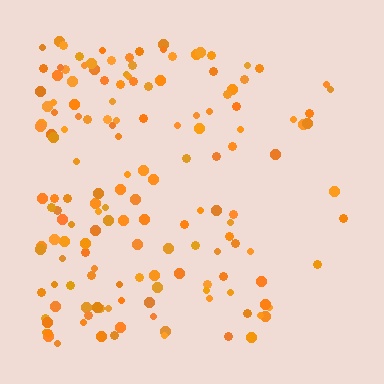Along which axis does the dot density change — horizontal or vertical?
Horizontal.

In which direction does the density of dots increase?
From right to left, with the left side densest.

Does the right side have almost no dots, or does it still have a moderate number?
Still a moderate number, just noticeably fewer than the left.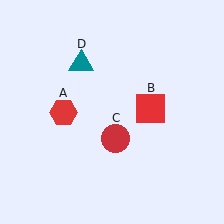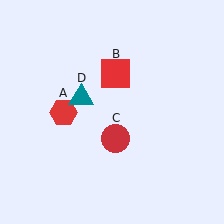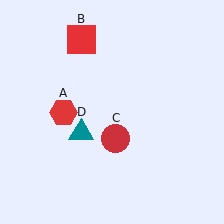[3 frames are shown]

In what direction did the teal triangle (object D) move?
The teal triangle (object D) moved down.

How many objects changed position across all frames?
2 objects changed position: red square (object B), teal triangle (object D).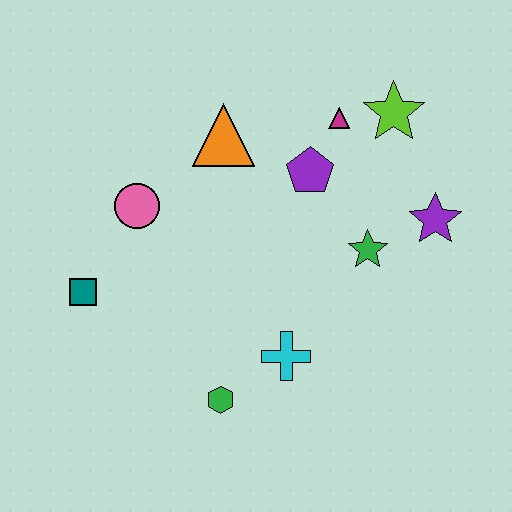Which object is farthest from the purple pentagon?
The teal square is farthest from the purple pentagon.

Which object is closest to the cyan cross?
The green hexagon is closest to the cyan cross.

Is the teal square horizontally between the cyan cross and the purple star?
No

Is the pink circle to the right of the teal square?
Yes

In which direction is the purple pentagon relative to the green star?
The purple pentagon is above the green star.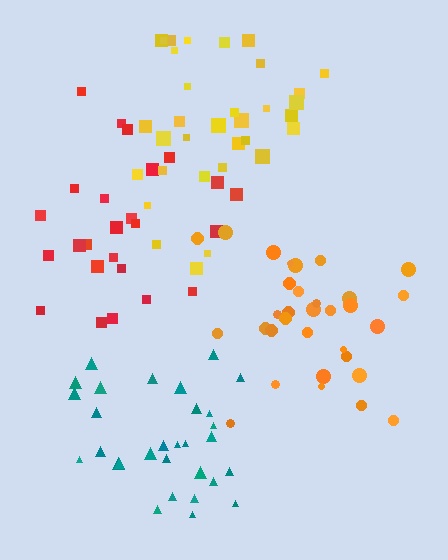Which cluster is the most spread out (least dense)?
Red.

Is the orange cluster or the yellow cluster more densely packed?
Orange.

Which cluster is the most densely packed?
Orange.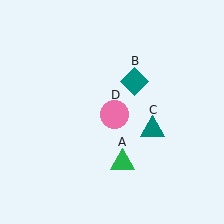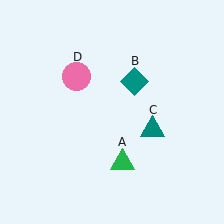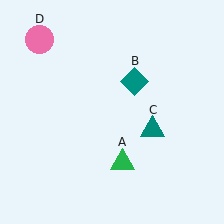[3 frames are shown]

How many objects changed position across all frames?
1 object changed position: pink circle (object D).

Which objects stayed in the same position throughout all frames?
Green triangle (object A) and teal diamond (object B) and teal triangle (object C) remained stationary.